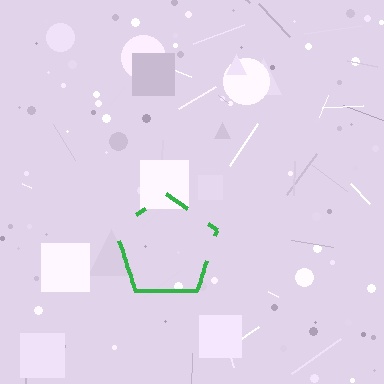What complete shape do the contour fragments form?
The contour fragments form a pentagon.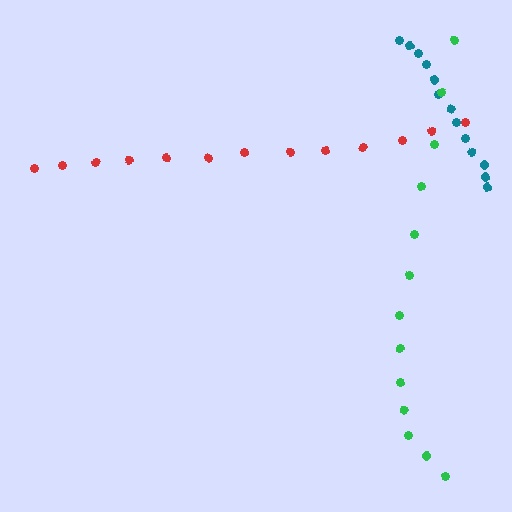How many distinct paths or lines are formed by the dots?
There are 3 distinct paths.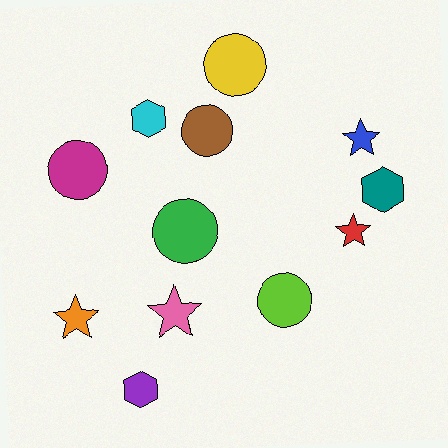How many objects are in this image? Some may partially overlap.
There are 12 objects.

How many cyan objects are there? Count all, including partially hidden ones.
There is 1 cyan object.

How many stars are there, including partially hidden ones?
There are 4 stars.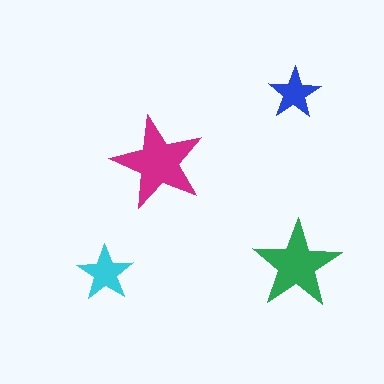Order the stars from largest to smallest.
the magenta one, the green one, the cyan one, the blue one.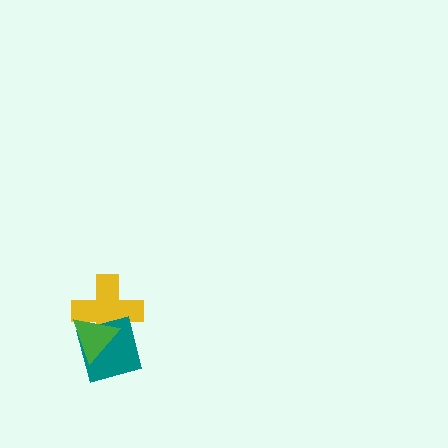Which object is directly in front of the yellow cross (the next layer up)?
The teal square is directly in front of the yellow cross.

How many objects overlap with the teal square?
2 objects overlap with the teal square.